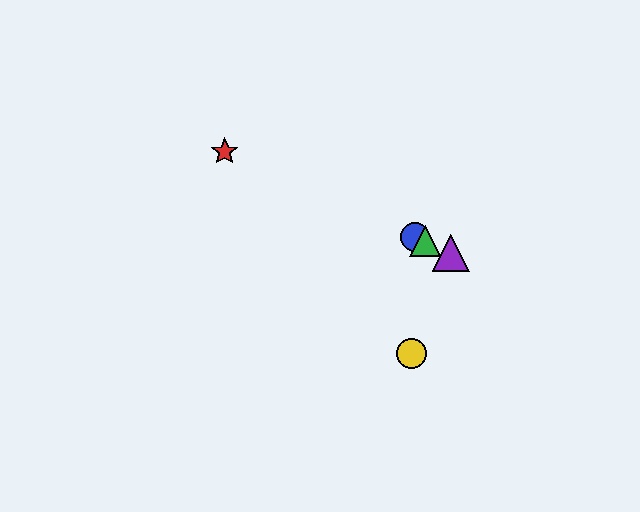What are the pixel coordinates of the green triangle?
The green triangle is at (425, 241).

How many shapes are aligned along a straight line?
4 shapes (the red star, the blue circle, the green triangle, the purple triangle) are aligned along a straight line.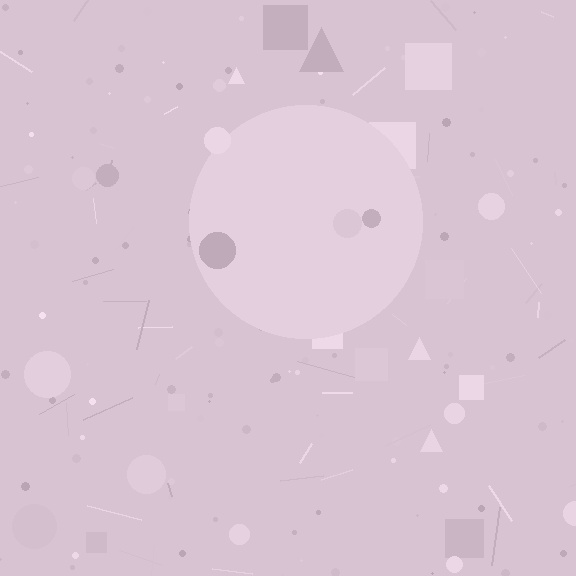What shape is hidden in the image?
A circle is hidden in the image.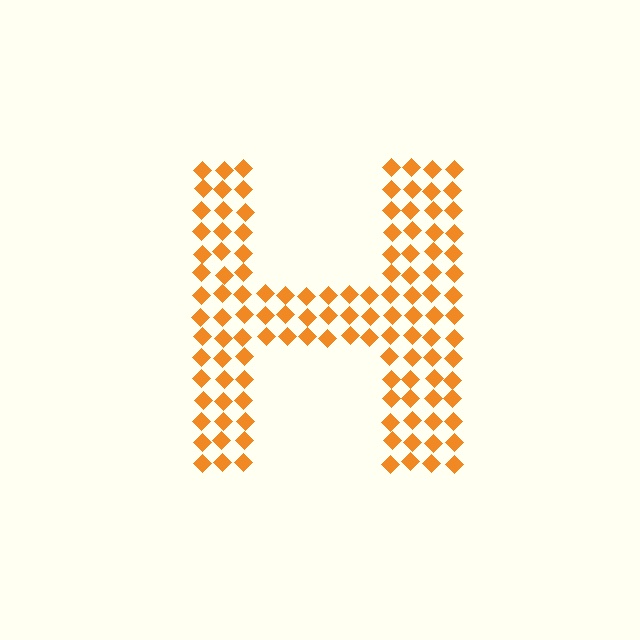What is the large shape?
The large shape is the letter H.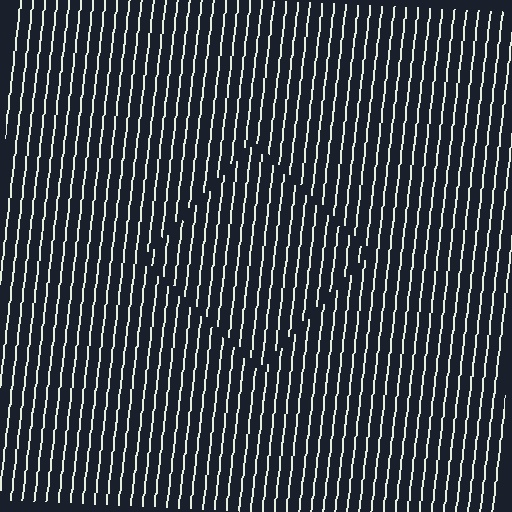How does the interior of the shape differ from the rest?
The interior of the shape contains the same grating, shifted by half a period — the contour is defined by the phase discontinuity where line-ends from the inner and outer gratings abut.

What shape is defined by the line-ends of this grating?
An illusory square. The interior of the shape contains the same grating, shifted by half a period — the contour is defined by the phase discontinuity where line-ends from the inner and outer gratings abut.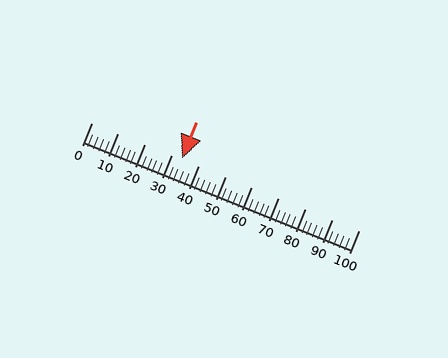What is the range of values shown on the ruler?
The ruler shows values from 0 to 100.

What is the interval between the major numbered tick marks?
The major tick marks are spaced 10 units apart.